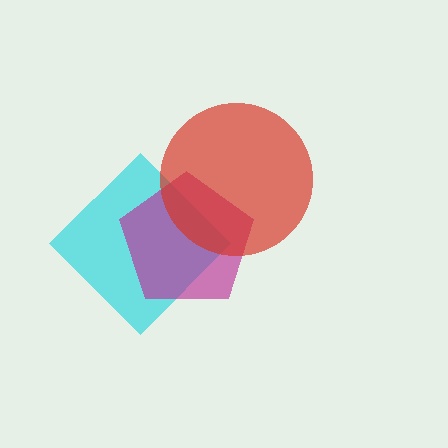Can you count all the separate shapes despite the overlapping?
Yes, there are 3 separate shapes.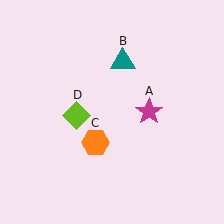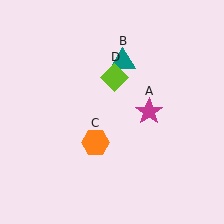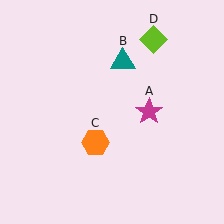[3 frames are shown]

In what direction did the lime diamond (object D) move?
The lime diamond (object D) moved up and to the right.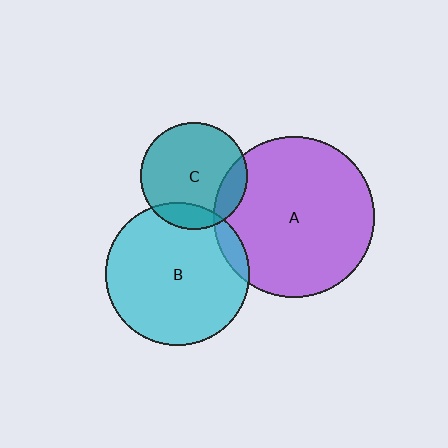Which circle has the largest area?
Circle A (purple).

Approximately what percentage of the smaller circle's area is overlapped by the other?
Approximately 10%.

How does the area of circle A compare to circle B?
Approximately 1.3 times.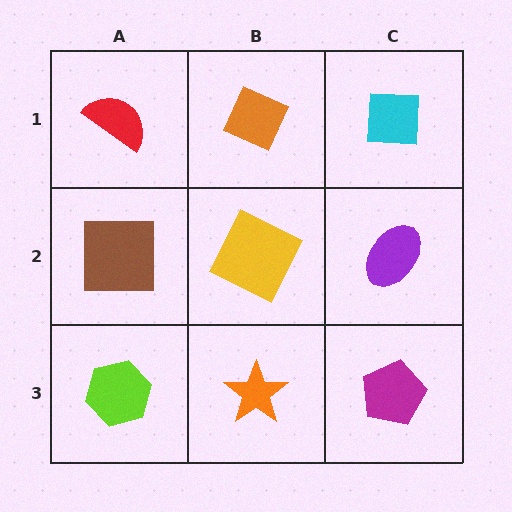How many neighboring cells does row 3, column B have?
3.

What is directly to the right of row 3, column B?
A magenta pentagon.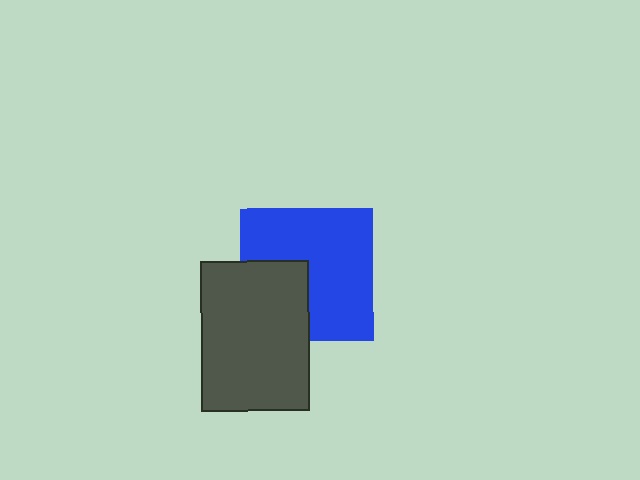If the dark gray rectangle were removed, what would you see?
You would see the complete blue square.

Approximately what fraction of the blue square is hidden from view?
Roughly 32% of the blue square is hidden behind the dark gray rectangle.